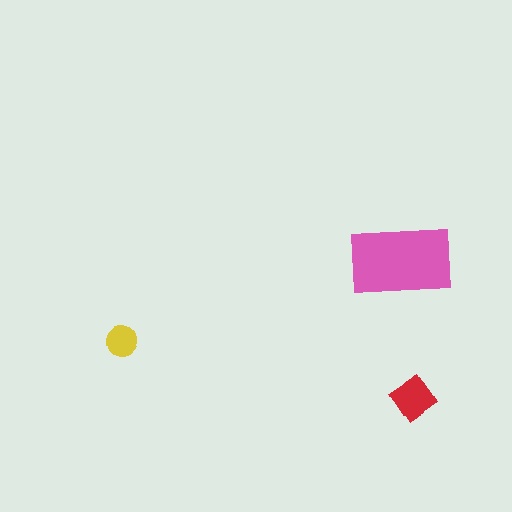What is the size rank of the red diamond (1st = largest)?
2nd.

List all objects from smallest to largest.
The yellow circle, the red diamond, the pink rectangle.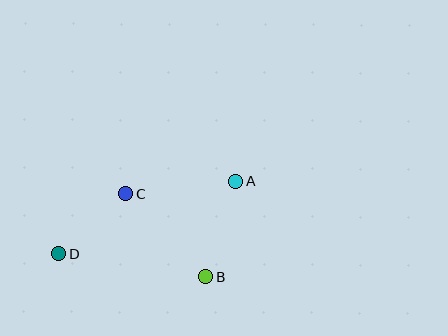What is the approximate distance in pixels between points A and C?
The distance between A and C is approximately 111 pixels.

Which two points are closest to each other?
Points C and D are closest to each other.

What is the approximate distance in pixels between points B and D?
The distance between B and D is approximately 149 pixels.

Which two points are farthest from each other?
Points A and D are farthest from each other.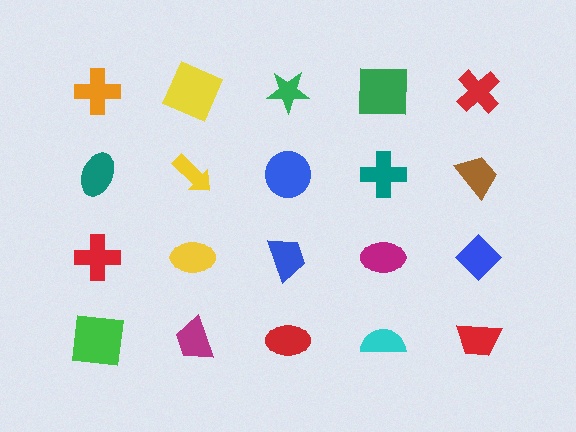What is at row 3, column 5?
A blue diamond.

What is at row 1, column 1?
An orange cross.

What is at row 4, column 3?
A red ellipse.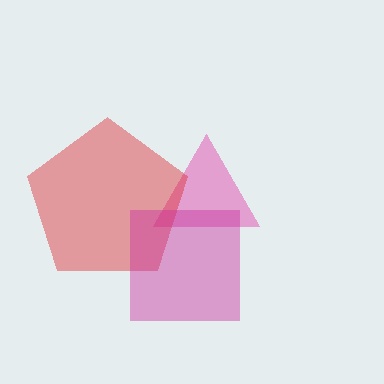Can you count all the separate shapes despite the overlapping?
Yes, there are 3 separate shapes.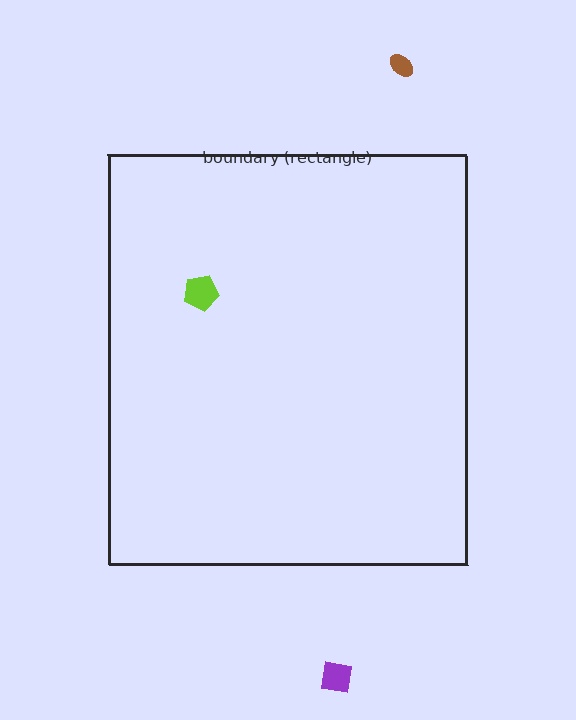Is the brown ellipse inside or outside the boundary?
Outside.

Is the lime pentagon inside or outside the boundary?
Inside.